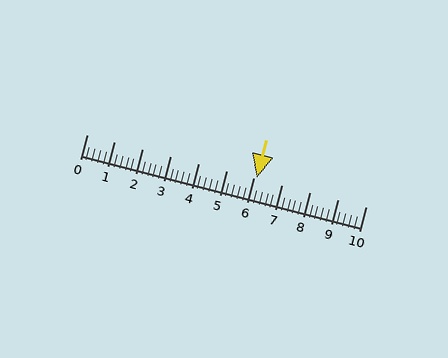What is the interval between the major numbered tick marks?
The major tick marks are spaced 1 units apart.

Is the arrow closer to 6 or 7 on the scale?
The arrow is closer to 6.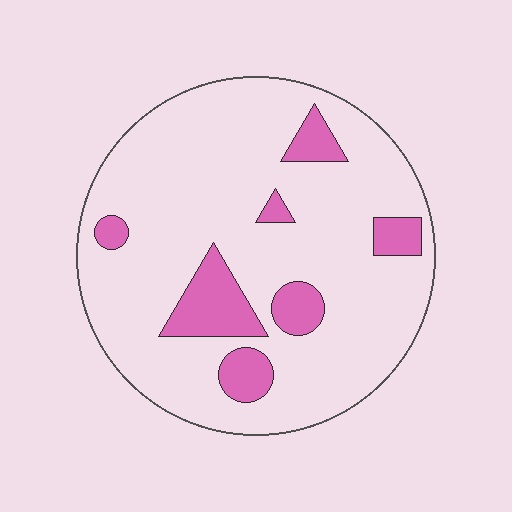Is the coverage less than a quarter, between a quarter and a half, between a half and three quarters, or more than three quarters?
Less than a quarter.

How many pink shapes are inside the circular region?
7.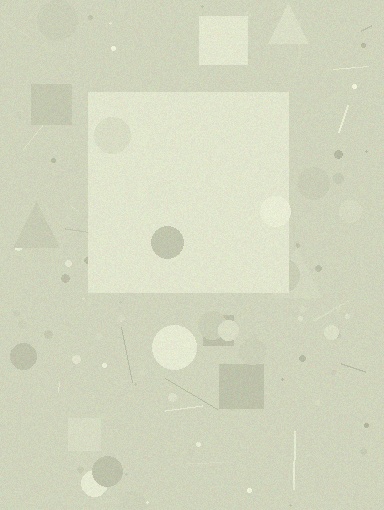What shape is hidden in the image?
A square is hidden in the image.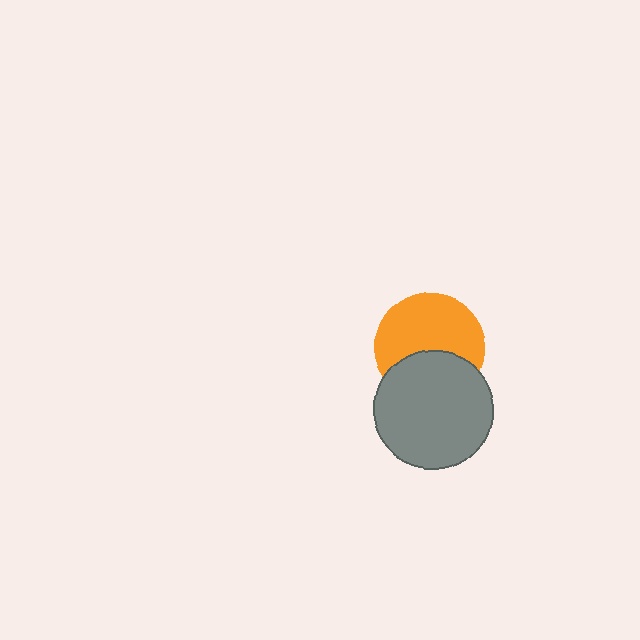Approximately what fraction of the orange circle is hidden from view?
Roughly 38% of the orange circle is hidden behind the gray circle.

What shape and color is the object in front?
The object in front is a gray circle.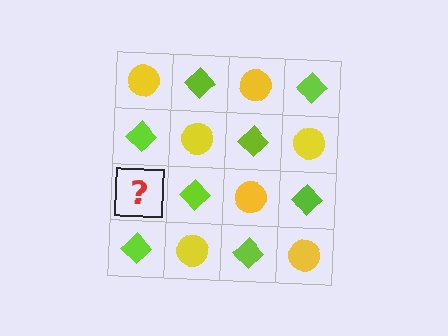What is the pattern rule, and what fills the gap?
The rule is that it alternates yellow circle and lime diamond in a checkerboard pattern. The gap should be filled with a yellow circle.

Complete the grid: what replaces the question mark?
The question mark should be replaced with a yellow circle.